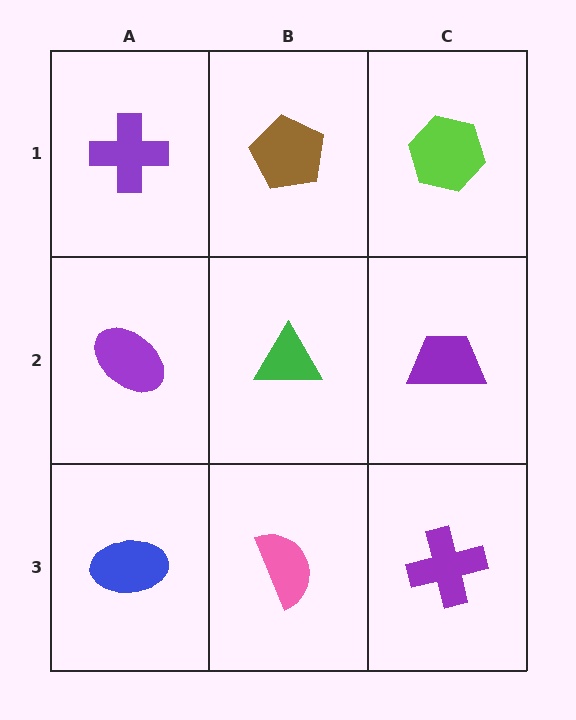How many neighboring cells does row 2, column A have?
3.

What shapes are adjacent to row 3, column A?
A purple ellipse (row 2, column A), a pink semicircle (row 3, column B).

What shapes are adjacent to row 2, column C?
A lime hexagon (row 1, column C), a purple cross (row 3, column C), a green triangle (row 2, column B).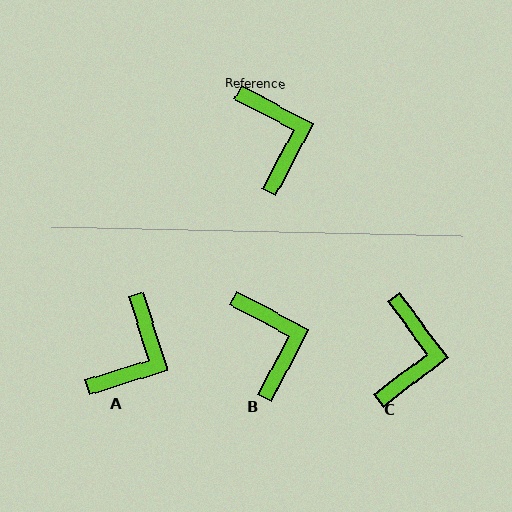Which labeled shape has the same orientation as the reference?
B.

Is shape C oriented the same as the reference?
No, it is off by about 25 degrees.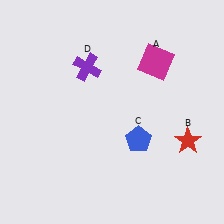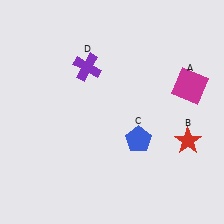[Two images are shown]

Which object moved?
The magenta square (A) moved right.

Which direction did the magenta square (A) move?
The magenta square (A) moved right.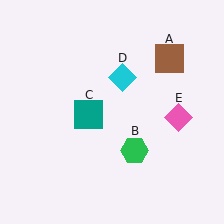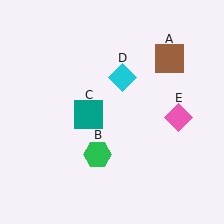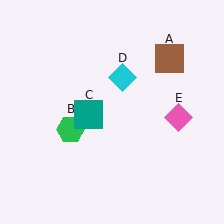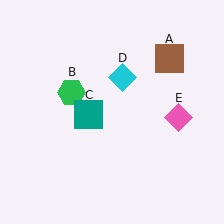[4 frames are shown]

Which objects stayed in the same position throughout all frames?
Brown square (object A) and teal square (object C) and cyan diamond (object D) and pink diamond (object E) remained stationary.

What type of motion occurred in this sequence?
The green hexagon (object B) rotated clockwise around the center of the scene.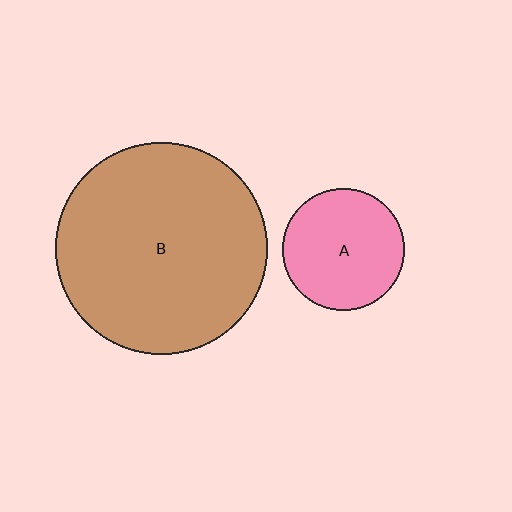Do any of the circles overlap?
No, none of the circles overlap.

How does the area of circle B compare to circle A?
Approximately 3.0 times.